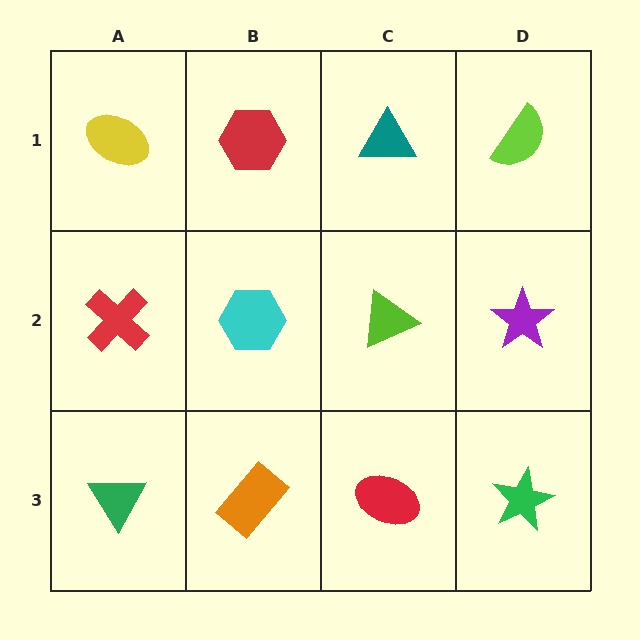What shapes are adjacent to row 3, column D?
A purple star (row 2, column D), a red ellipse (row 3, column C).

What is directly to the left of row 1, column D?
A teal triangle.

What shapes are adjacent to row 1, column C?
A lime triangle (row 2, column C), a red hexagon (row 1, column B), a lime semicircle (row 1, column D).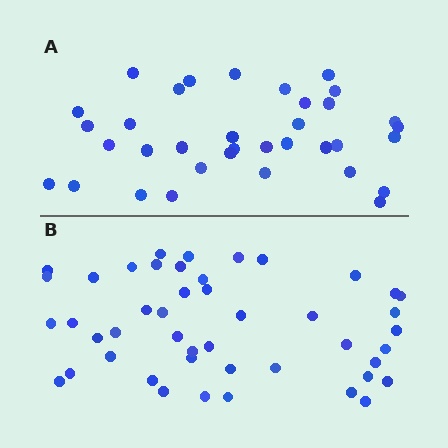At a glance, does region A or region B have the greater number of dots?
Region B (the bottom region) has more dots.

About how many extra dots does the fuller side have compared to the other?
Region B has roughly 12 or so more dots than region A.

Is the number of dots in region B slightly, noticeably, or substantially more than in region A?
Region B has noticeably more, but not dramatically so. The ratio is roughly 1.3 to 1.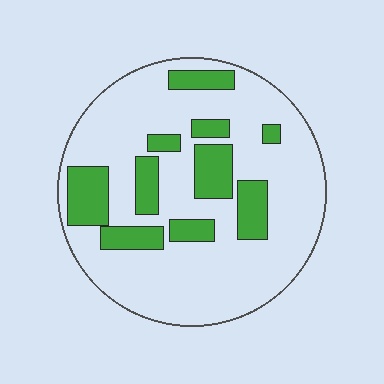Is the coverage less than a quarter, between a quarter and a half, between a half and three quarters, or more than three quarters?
Less than a quarter.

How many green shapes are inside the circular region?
10.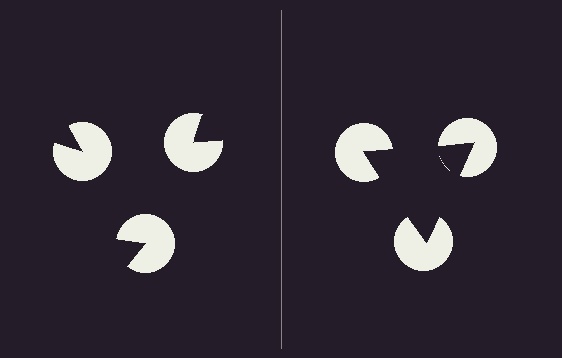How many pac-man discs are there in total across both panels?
6 — 3 on each side.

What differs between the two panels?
The pac-man discs are positioned identically on both sides; only the wedge orientations differ. On the right they align to a triangle; on the left they are misaligned.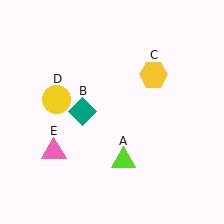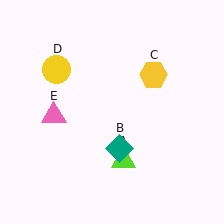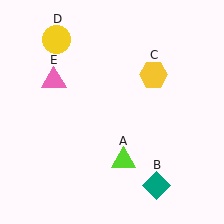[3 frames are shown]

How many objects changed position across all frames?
3 objects changed position: teal diamond (object B), yellow circle (object D), pink triangle (object E).